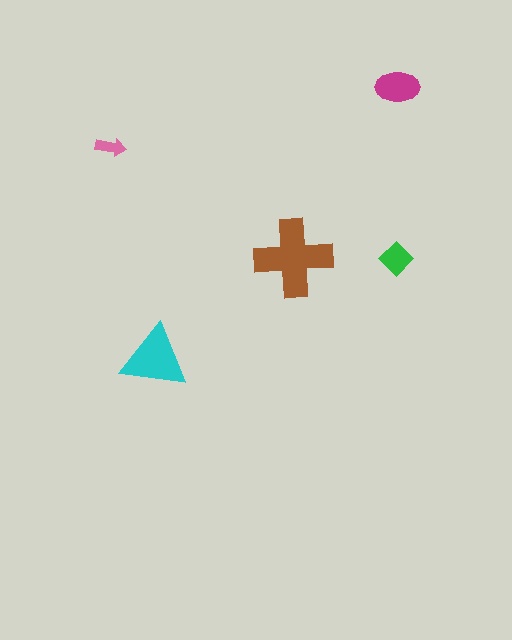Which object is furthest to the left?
The pink arrow is leftmost.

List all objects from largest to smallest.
The brown cross, the cyan triangle, the magenta ellipse, the green diamond, the pink arrow.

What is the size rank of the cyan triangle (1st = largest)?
2nd.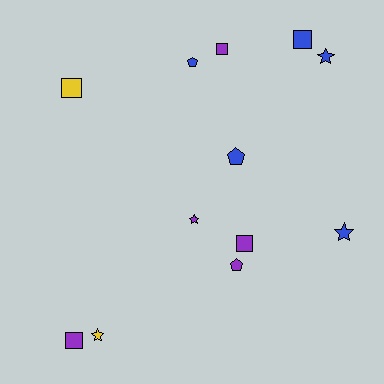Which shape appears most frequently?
Square, with 5 objects.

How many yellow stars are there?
There is 1 yellow star.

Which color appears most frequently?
Blue, with 5 objects.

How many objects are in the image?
There are 12 objects.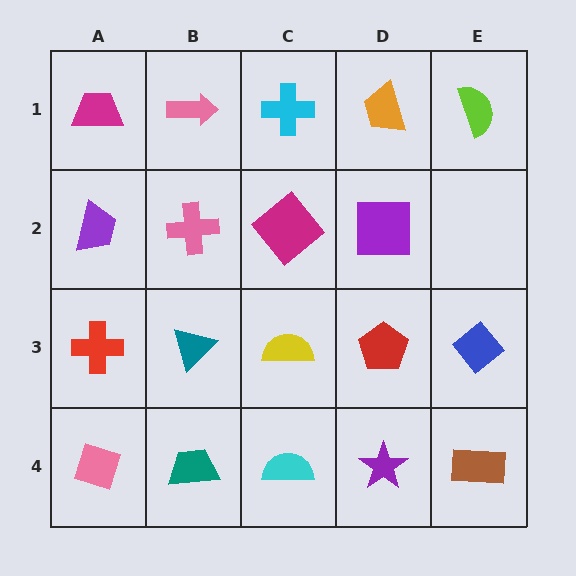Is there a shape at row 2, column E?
No, that cell is empty.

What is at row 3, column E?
A blue diamond.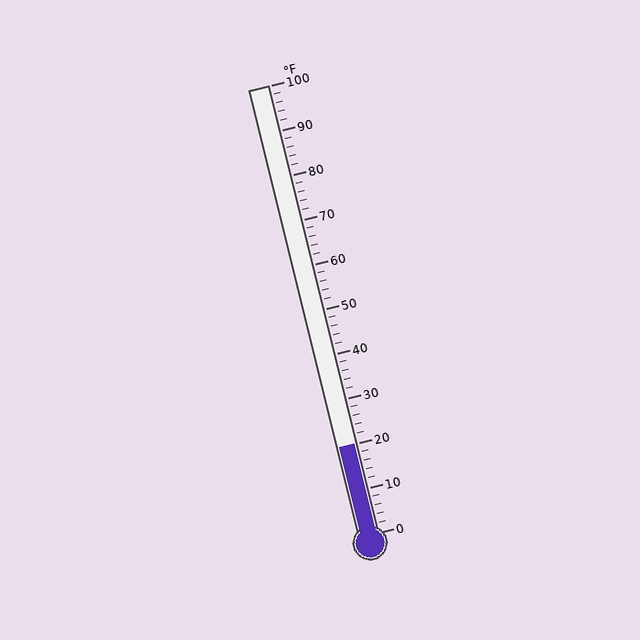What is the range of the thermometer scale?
The thermometer scale ranges from 0°F to 100°F.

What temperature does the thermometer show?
The thermometer shows approximately 20°F.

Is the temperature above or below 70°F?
The temperature is below 70°F.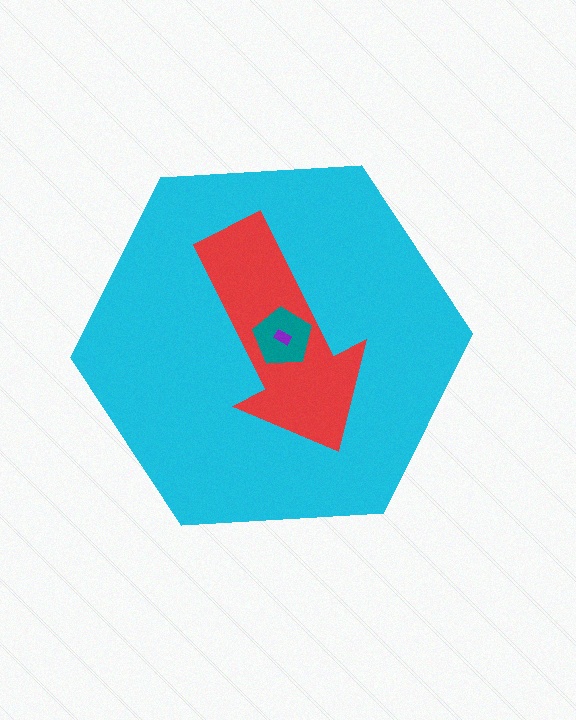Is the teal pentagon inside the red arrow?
Yes.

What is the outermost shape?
The cyan hexagon.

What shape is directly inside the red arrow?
The teal pentagon.